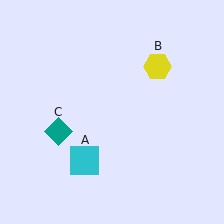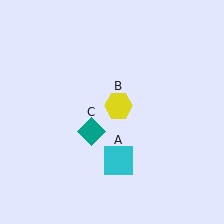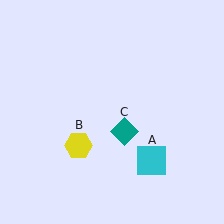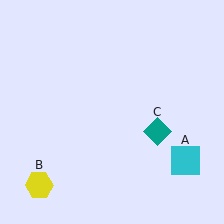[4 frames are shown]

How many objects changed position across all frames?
3 objects changed position: cyan square (object A), yellow hexagon (object B), teal diamond (object C).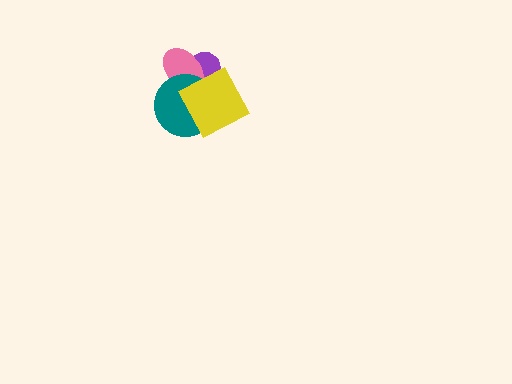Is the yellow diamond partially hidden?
No, no other shape covers it.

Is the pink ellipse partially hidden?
Yes, it is partially covered by another shape.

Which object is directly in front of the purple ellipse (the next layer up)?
The pink ellipse is directly in front of the purple ellipse.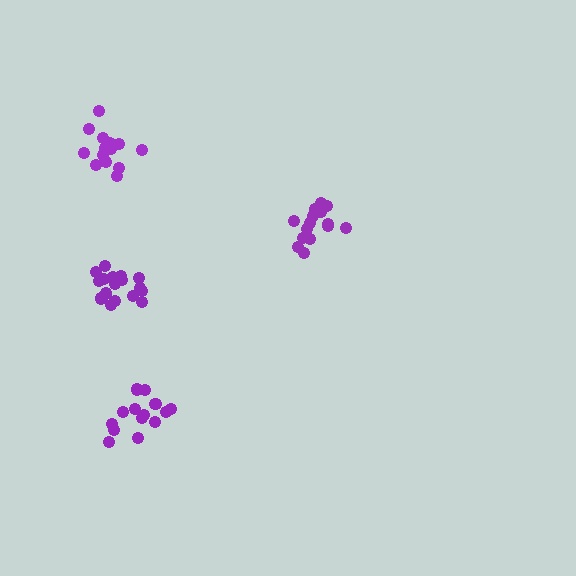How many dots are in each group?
Group 1: 15 dots, Group 2: 15 dots, Group 3: 18 dots, Group 4: 15 dots (63 total).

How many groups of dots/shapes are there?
There are 4 groups.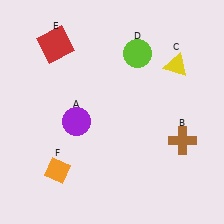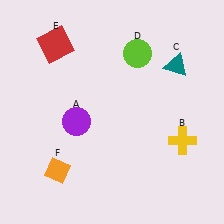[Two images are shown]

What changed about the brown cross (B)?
In Image 1, B is brown. In Image 2, it changed to yellow.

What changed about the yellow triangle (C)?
In Image 1, C is yellow. In Image 2, it changed to teal.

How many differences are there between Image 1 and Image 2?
There are 2 differences between the two images.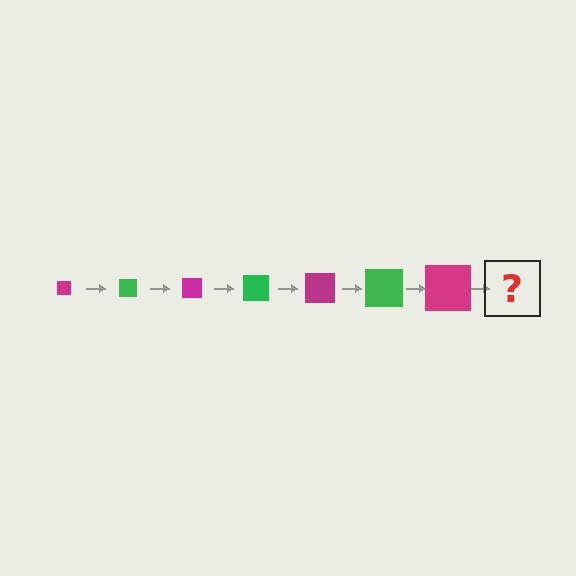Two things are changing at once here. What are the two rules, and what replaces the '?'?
The two rules are that the square grows larger each step and the color cycles through magenta and green. The '?' should be a green square, larger than the previous one.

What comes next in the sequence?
The next element should be a green square, larger than the previous one.